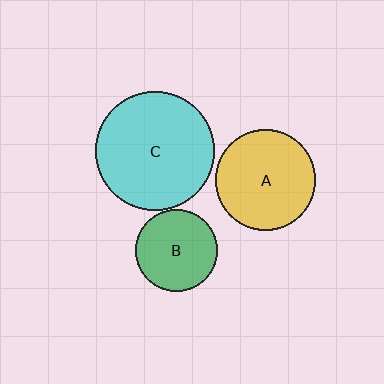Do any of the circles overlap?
No, none of the circles overlap.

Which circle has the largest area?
Circle C (cyan).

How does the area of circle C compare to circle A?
Approximately 1.4 times.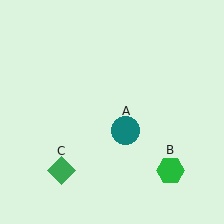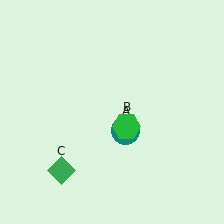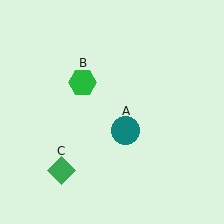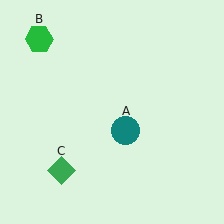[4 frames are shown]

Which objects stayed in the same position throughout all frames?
Teal circle (object A) and green diamond (object C) remained stationary.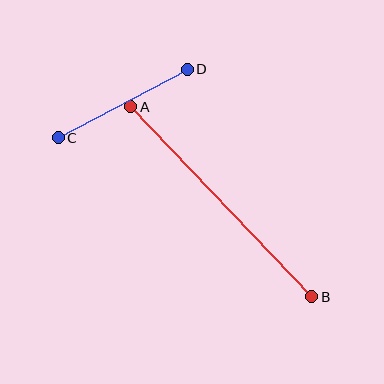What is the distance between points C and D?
The distance is approximately 146 pixels.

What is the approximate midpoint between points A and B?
The midpoint is at approximately (221, 202) pixels.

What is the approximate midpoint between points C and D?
The midpoint is at approximately (123, 103) pixels.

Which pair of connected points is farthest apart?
Points A and B are farthest apart.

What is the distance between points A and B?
The distance is approximately 262 pixels.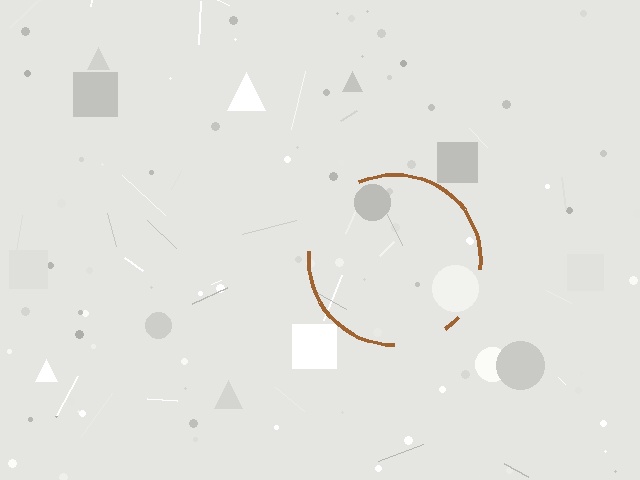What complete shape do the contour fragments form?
The contour fragments form a circle.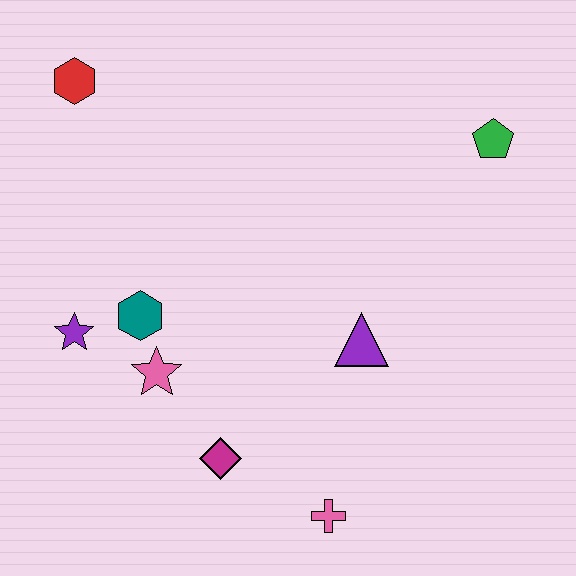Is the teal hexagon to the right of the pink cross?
No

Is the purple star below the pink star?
No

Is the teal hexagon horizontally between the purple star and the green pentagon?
Yes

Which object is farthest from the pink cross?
The red hexagon is farthest from the pink cross.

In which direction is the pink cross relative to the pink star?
The pink cross is to the right of the pink star.